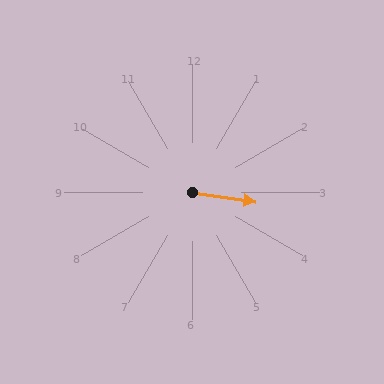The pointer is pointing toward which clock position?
Roughly 3 o'clock.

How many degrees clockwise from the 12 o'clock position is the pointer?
Approximately 98 degrees.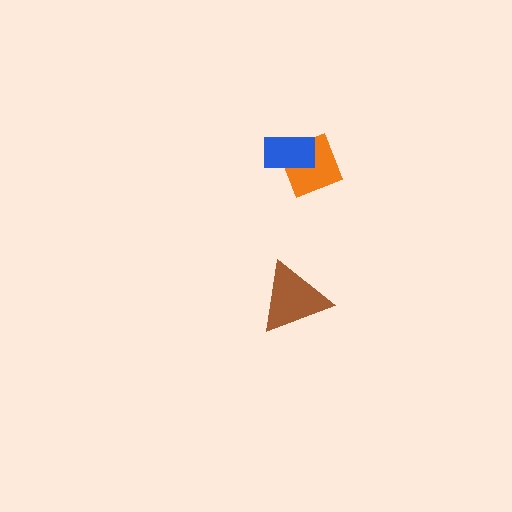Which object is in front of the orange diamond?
The blue rectangle is in front of the orange diamond.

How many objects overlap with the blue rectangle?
1 object overlaps with the blue rectangle.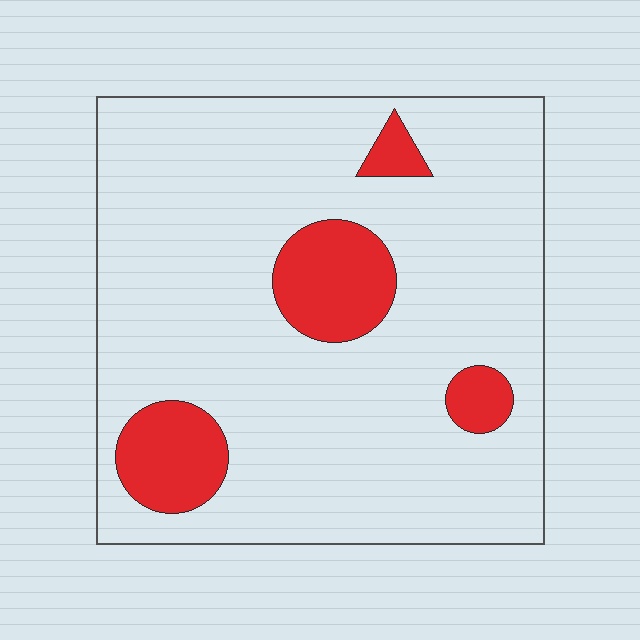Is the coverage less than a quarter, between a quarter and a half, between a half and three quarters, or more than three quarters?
Less than a quarter.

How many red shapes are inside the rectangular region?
4.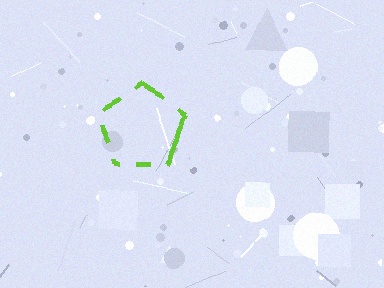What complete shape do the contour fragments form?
The contour fragments form a pentagon.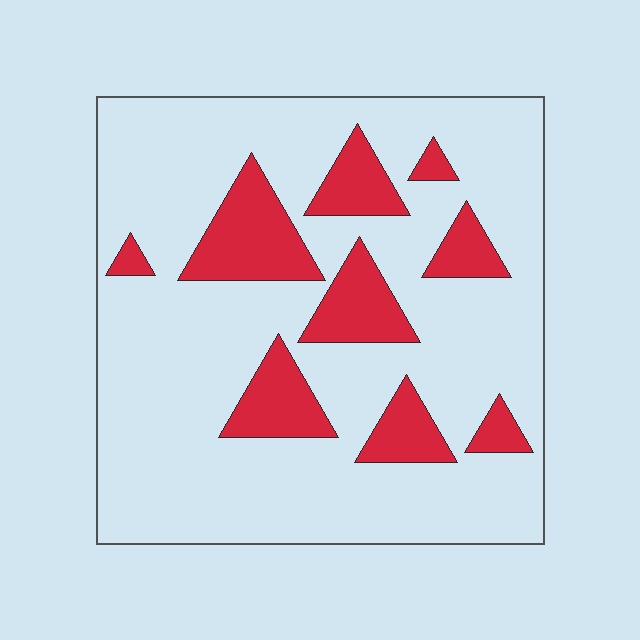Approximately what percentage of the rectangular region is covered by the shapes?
Approximately 20%.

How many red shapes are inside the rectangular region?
9.